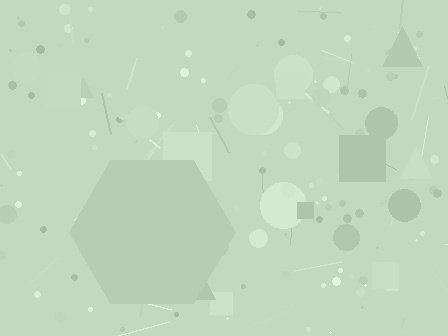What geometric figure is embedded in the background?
A hexagon is embedded in the background.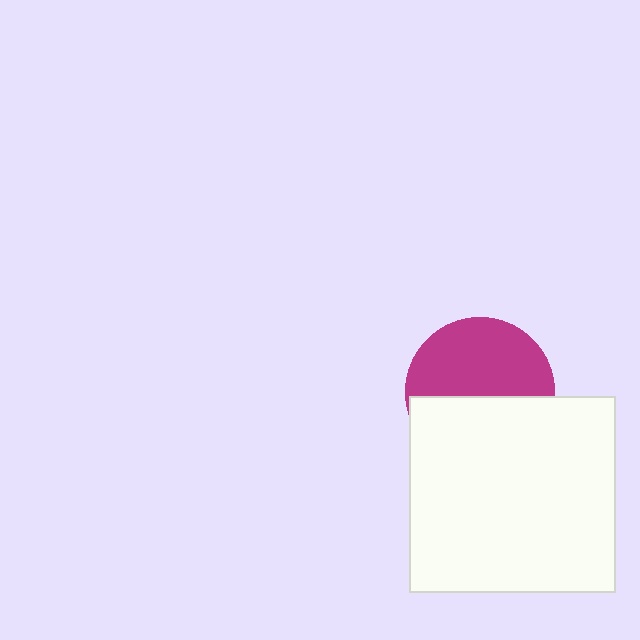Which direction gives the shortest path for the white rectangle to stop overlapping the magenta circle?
Moving down gives the shortest separation.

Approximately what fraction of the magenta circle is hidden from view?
Roughly 47% of the magenta circle is hidden behind the white rectangle.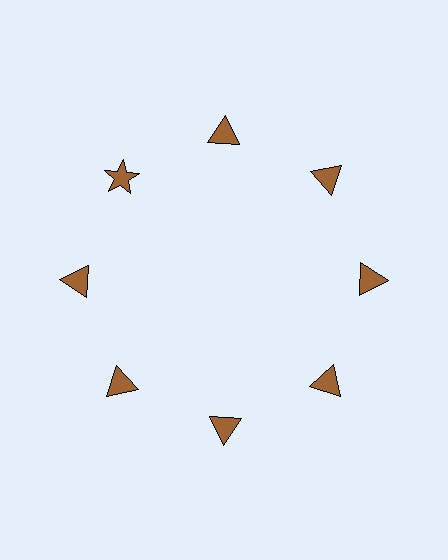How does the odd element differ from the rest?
It has a different shape: star instead of triangle.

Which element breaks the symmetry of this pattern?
The brown star at roughly the 10 o'clock position breaks the symmetry. All other shapes are brown triangles.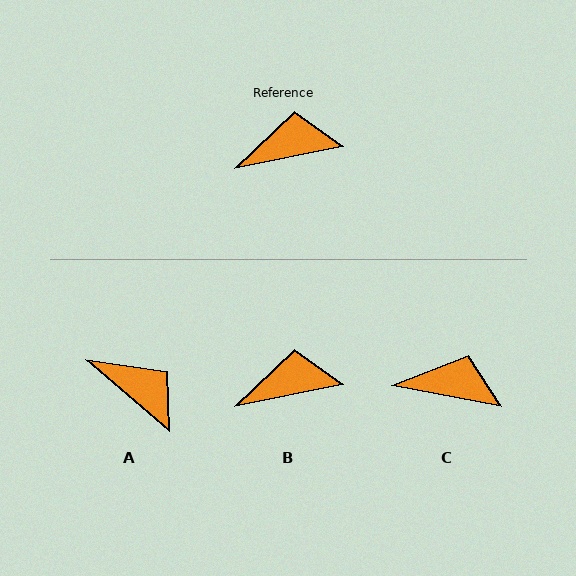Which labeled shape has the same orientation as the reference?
B.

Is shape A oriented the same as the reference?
No, it is off by about 52 degrees.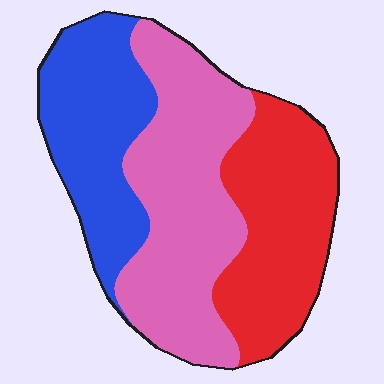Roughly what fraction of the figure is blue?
Blue covers around 30% of the figure.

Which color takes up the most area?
Pink, at roughly 40%.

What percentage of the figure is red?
Red covers around 30% of the figure.